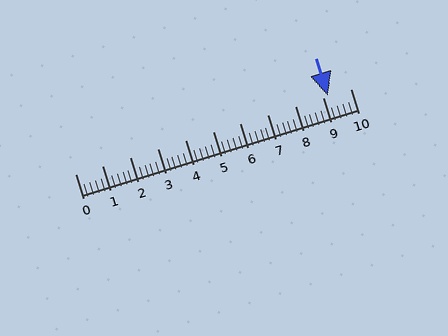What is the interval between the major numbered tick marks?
The major tick marks are spaced 1 units apart.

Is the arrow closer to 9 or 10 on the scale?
The arrow is closer to 9.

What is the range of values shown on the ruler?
The ruler shows values from 0 to 10.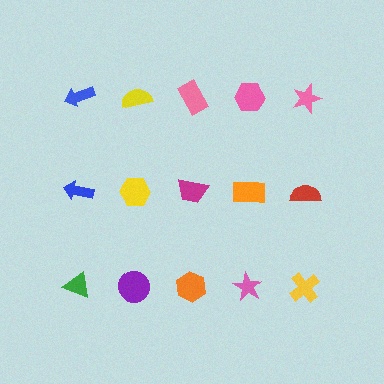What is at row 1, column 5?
A pink star.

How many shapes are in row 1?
5 shapes.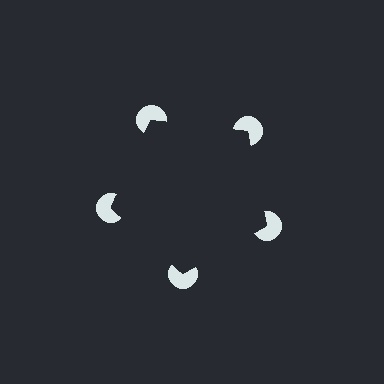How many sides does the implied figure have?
5 sides.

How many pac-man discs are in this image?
There are 5 — one at each vertex of the illusory pentagon.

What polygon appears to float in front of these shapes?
An illusory pentagon — its edges are inferred from the aligned wedge cuts in the pac-man discs, not physically drawn.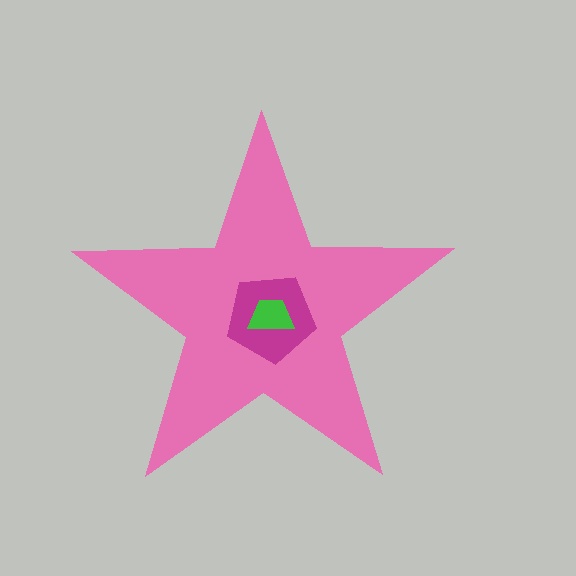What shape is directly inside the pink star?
The magenta pentagon.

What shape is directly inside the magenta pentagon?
The green trapezoid.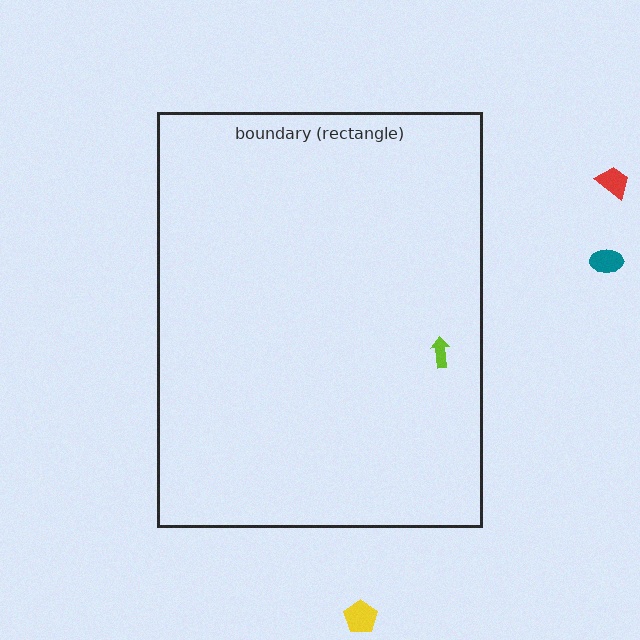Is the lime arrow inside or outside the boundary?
Inside.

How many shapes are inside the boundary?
1 inside, 3 outside.